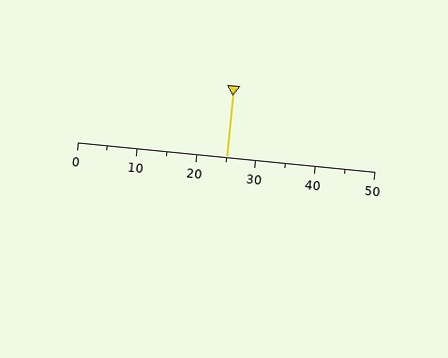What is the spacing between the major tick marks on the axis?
The major ticks are spaced 10 apart.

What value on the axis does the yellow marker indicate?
The marker indicates approximately 25.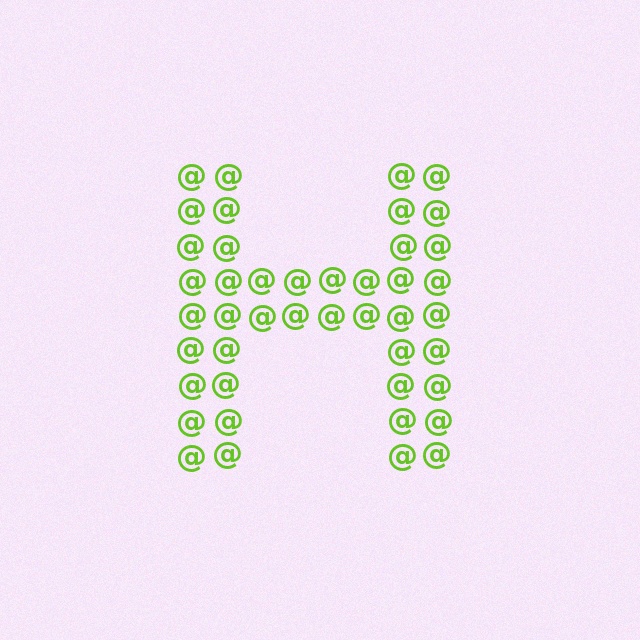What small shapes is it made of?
It is made of small at signs.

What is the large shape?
The large shape is the letter H.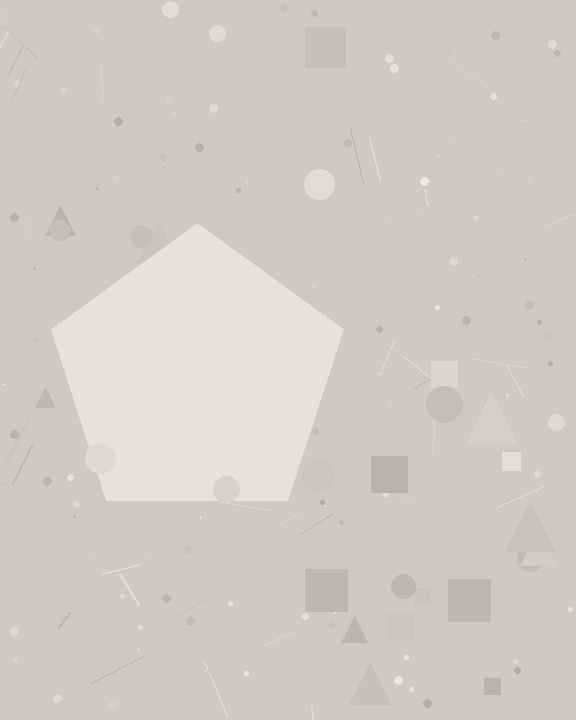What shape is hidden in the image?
A pentagon is hidden in the image.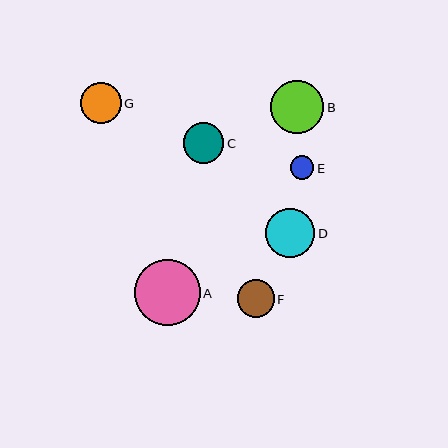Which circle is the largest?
Circle A is the largest with a size of approximately 66 pixels.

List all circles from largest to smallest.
From largest to smallest: A, B, D, G, C, F, E.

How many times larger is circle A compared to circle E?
Circle A is approximately 2.8 times the size of circle E.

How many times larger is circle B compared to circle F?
Circle B is approximately 1.4 times the size of circle F.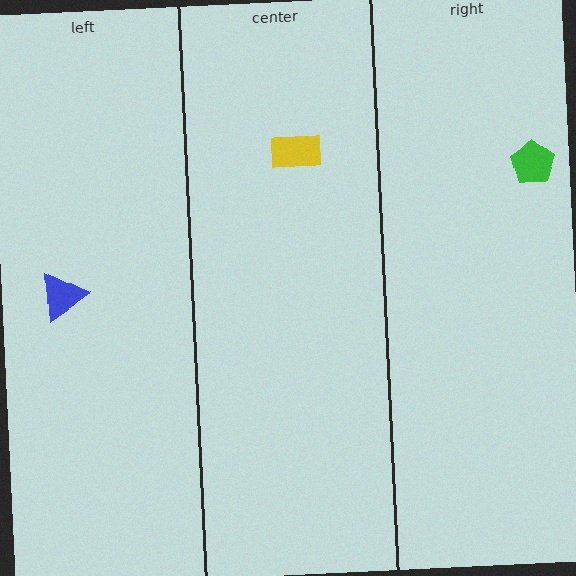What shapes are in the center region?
The yellow rectangle.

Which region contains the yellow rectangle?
The center region.